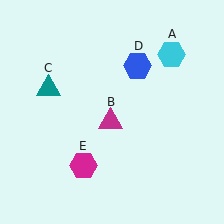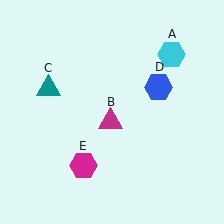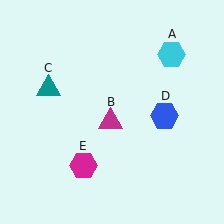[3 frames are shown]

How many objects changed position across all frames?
1 object changed position: blue hexagon (object D).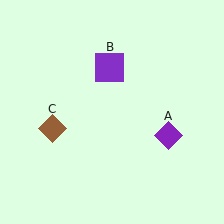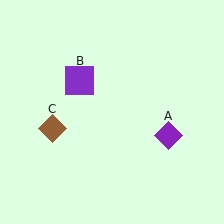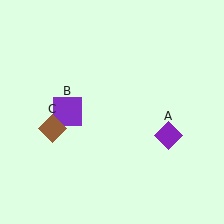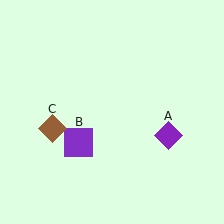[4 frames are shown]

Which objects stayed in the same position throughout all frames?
Purple diamond (object A) and brown diamond (object C) remained stationary.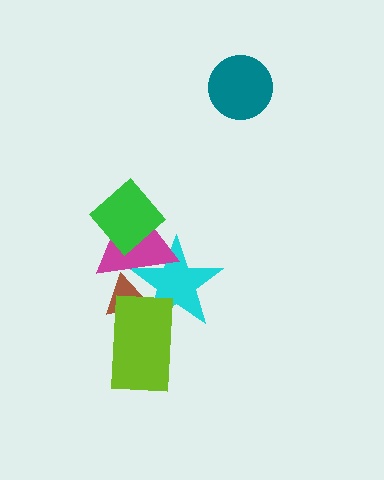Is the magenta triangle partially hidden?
Yes, it is partially covered by another shape.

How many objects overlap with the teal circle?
0 objects overlap with the teal circle.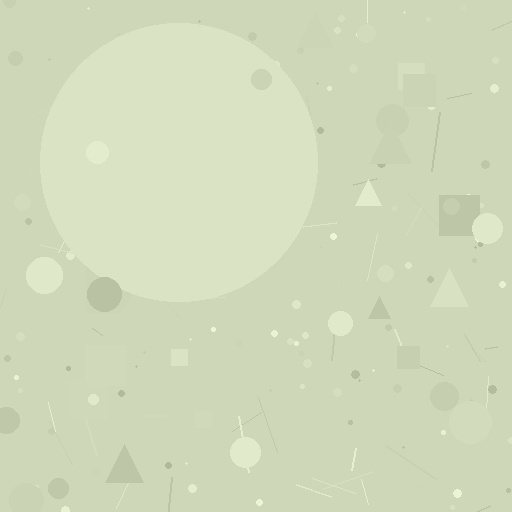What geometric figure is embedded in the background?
A circle is embedded in the background.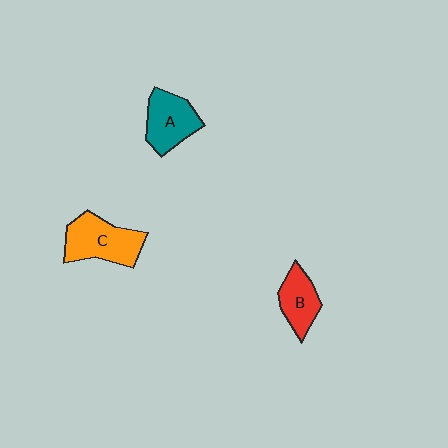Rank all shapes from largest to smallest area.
From largest to smallest: C (orange), A (teal), B (red).